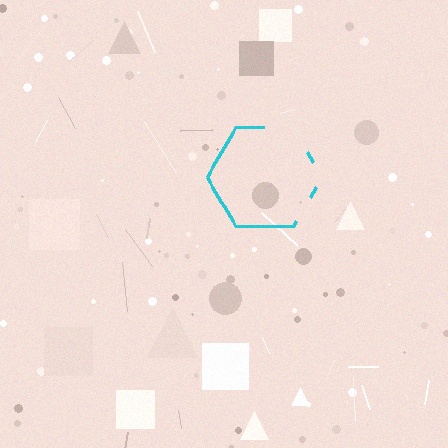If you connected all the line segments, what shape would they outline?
They would outline a hexagon.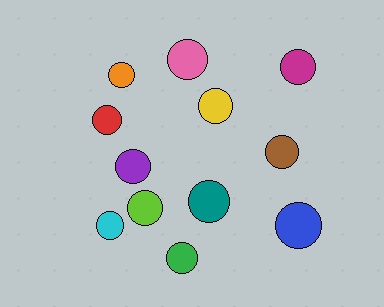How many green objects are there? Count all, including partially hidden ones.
There is 1 green object.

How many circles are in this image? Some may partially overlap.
There are 12 circles.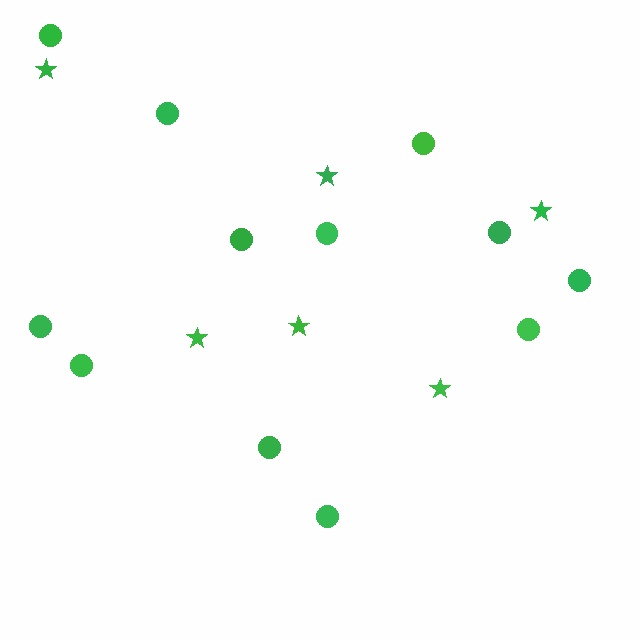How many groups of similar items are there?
There are 2 groups: one group of circles (12) and one group of stars (6).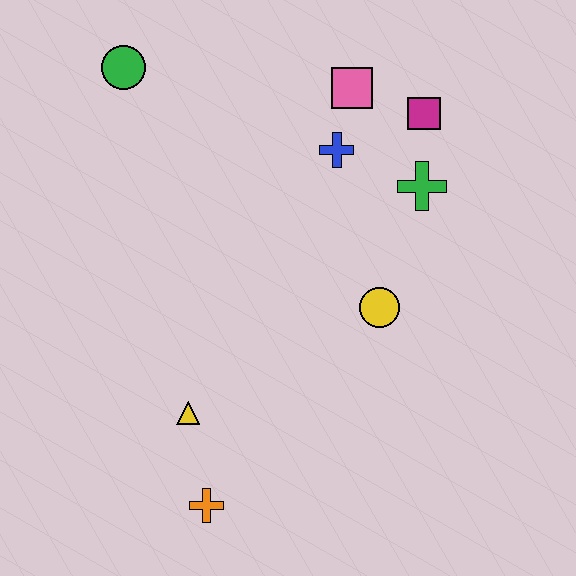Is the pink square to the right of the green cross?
No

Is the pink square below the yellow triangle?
No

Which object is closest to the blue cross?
The pink square is closest to the blue cross.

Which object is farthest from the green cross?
The orange cross is farthest from the green cross.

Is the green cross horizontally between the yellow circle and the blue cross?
No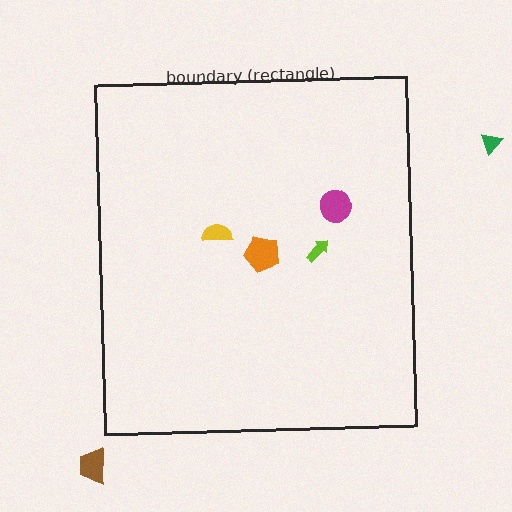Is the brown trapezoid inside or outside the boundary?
Outside.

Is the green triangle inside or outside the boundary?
Outside.